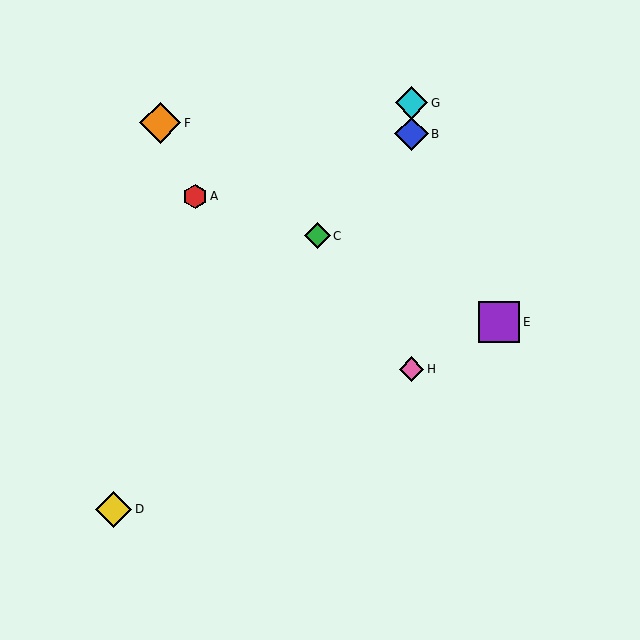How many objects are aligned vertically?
3 objects (B, G, H) are aligned vertically.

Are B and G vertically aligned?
Yes, both are at x≈411.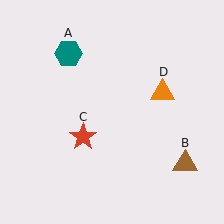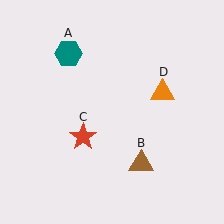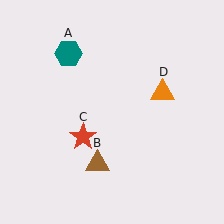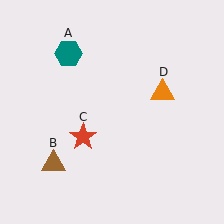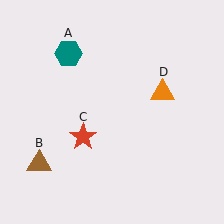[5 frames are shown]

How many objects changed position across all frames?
1 object changed position: brown triangle (object B).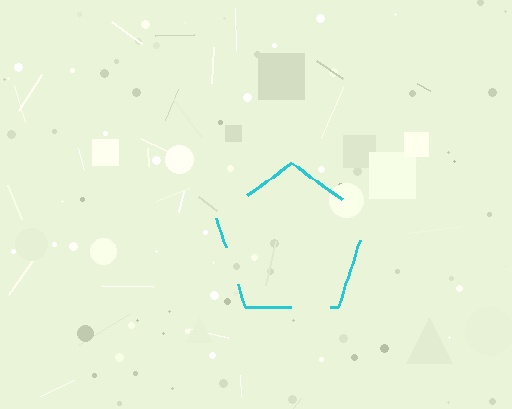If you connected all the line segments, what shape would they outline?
They would outline a pentagon.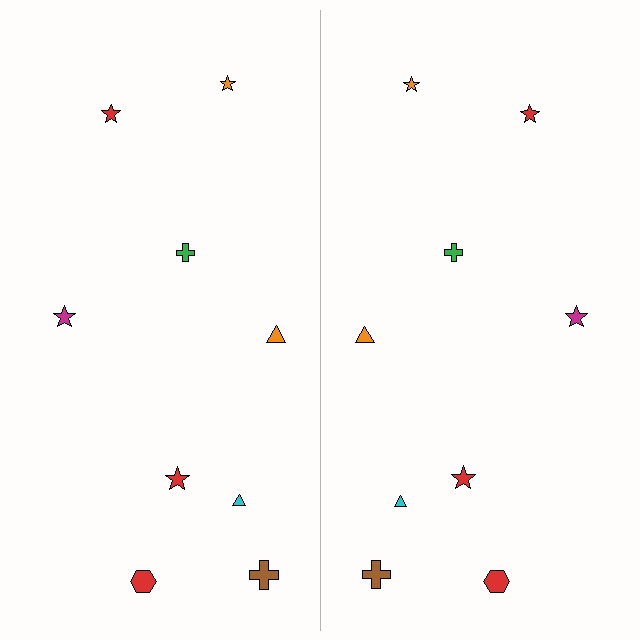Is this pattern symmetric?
Yes, this pattern has bilateral (reflection) symmetry.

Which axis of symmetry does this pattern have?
The pattern has a vertical axis of symmetry running through the center of the image.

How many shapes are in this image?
There are 18 shapes in this image.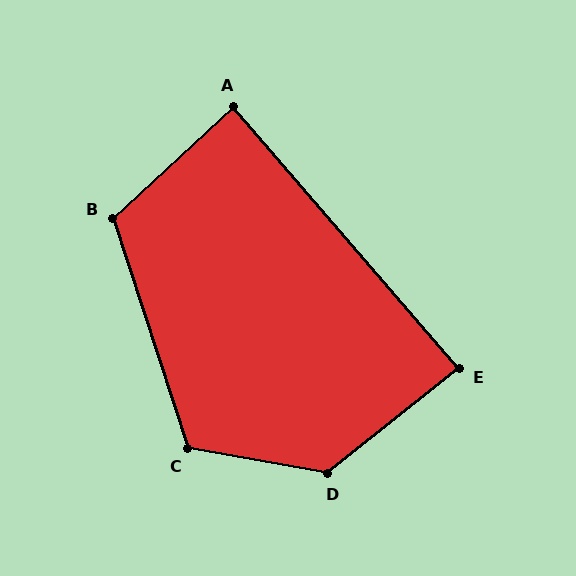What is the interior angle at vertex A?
Approximately 88 degrees (approximately right).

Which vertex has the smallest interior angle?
E, at approximately 88 degrees.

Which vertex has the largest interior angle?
D, at approximately 132 degrees.